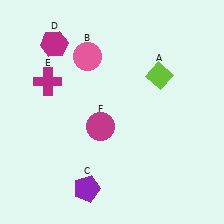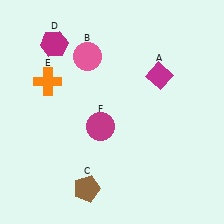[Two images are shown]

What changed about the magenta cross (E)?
In Image 1, E is magenta. In Image 2, it changed to orange.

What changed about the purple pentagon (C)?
In Image 1, C is purple. In Image 2, it changed to brown.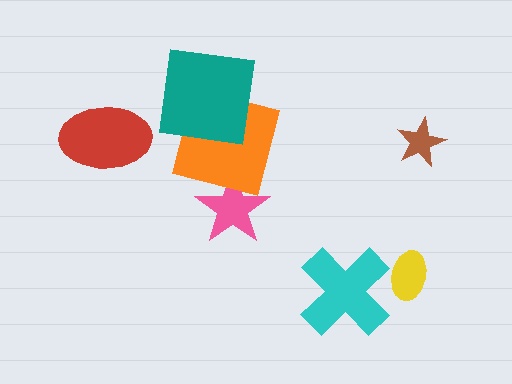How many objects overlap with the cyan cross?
1 object overlaps with the cyan cross.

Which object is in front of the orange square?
The teal square is in front of the orange square.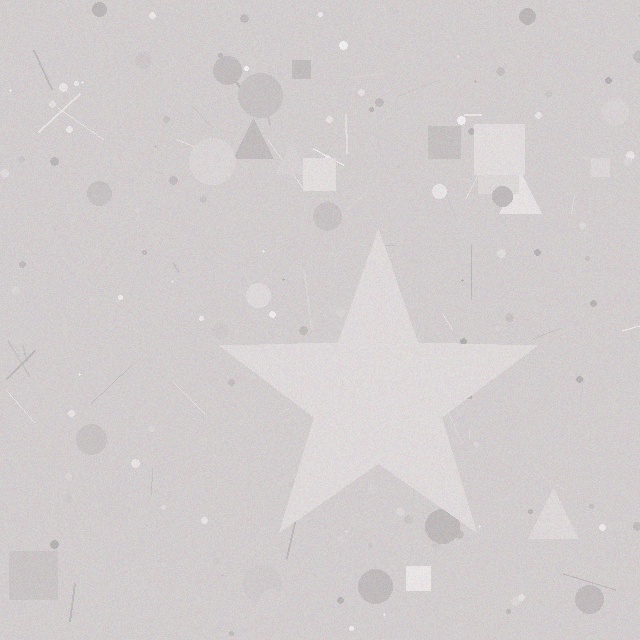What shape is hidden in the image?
A star is hidden in the image.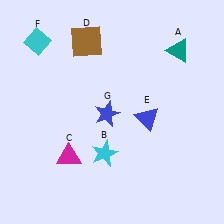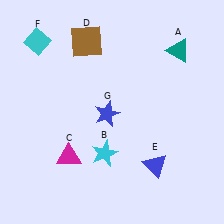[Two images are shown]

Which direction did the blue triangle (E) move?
The blue triangle (E) moved down.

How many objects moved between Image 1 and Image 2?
1 object moved between the two images.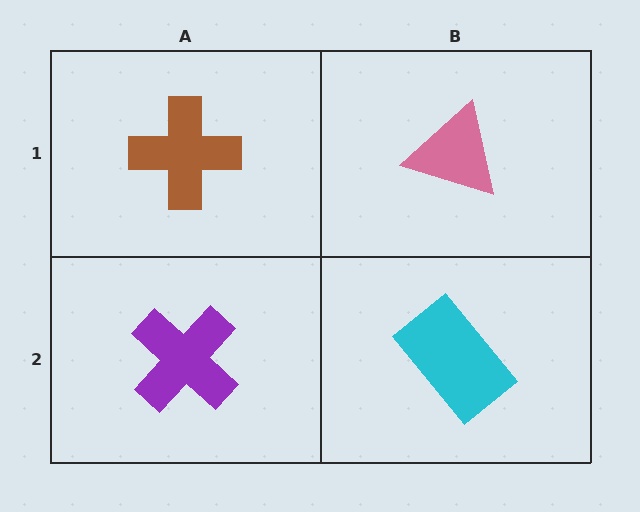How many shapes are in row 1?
2 shapes.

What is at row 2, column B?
A cyan rectangle.